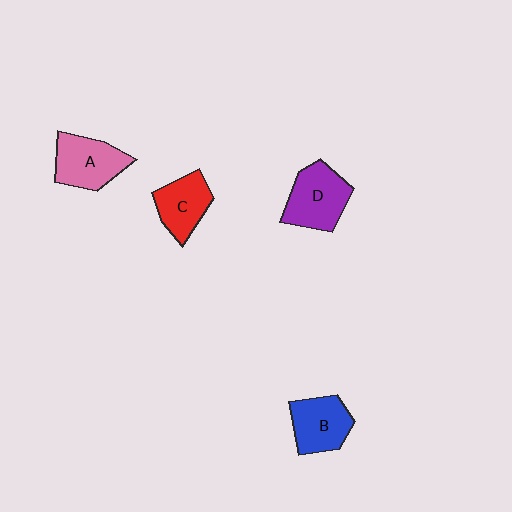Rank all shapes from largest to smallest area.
From largest to smallest: D (purple), A (pink), B (blue), C (red).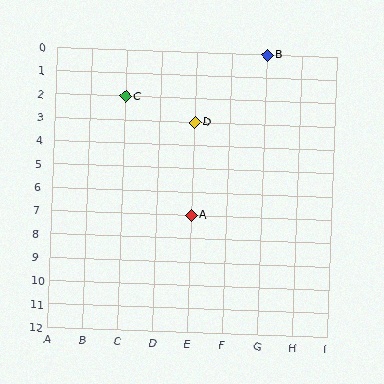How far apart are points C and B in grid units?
Points C and B are 4 columns and 2 rows apart (about 4.5 grid units diagonally).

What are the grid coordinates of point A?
Point A is at grid coordinates (E, 7).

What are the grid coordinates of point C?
Point C is at grid coordinates (C, 2).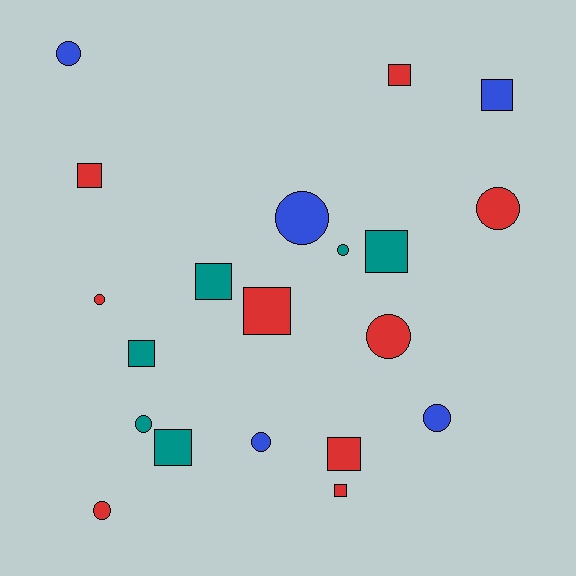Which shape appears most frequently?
Circle, with 10 objects.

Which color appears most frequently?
Red, with 9 objects.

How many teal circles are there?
There are 2 teal circles.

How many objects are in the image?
There are 20 objects.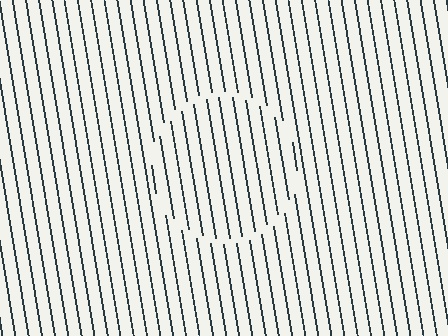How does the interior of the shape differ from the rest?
The interior of the shape contains the same grating, shifted by half a period — the contour is defined by the phase discontinuity where line-ends from the inner and outer gratings abut.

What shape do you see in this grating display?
An illusory circle. The interior of the shape contains the same grating, shifted by half a period — the contour is defined by the phase discontinuity where line-ends from the inner and outer gratings abut.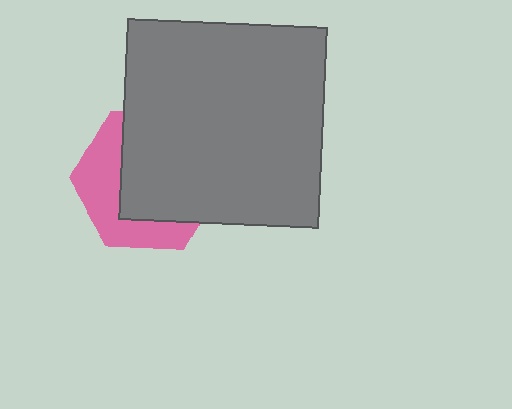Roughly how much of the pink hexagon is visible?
A small part of it is visible (roughly 40%).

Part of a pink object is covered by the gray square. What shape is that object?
It is a hexagon.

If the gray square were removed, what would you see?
You would see the complete pink hexagon.